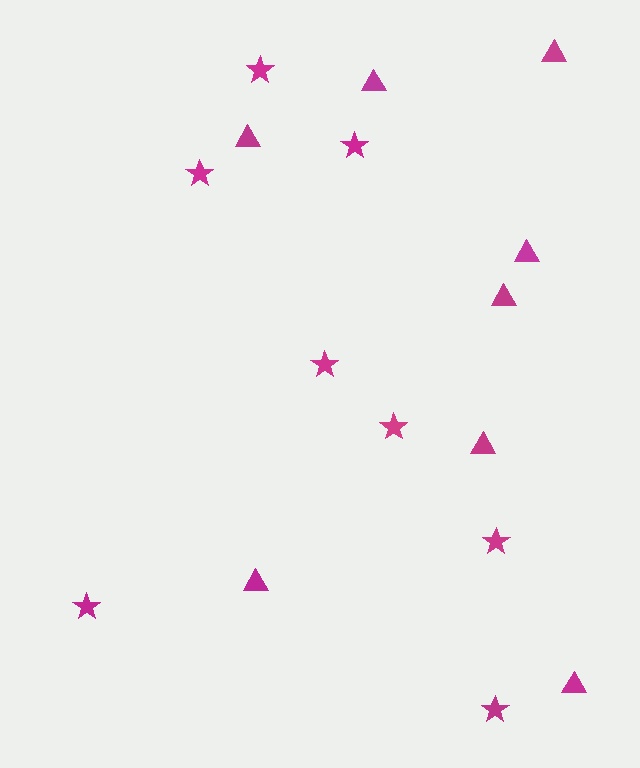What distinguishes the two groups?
There are 2 groups: one group of stars (8) and one group of triangles (8).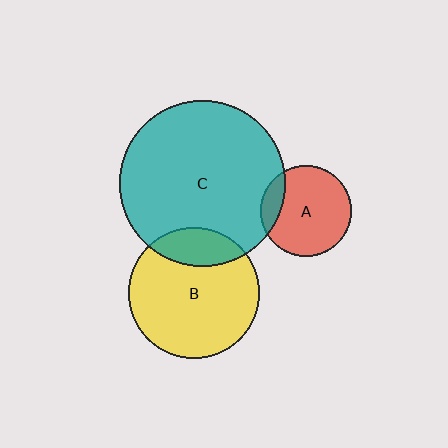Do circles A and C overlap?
Yes.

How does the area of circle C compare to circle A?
Approximately 3.3 times.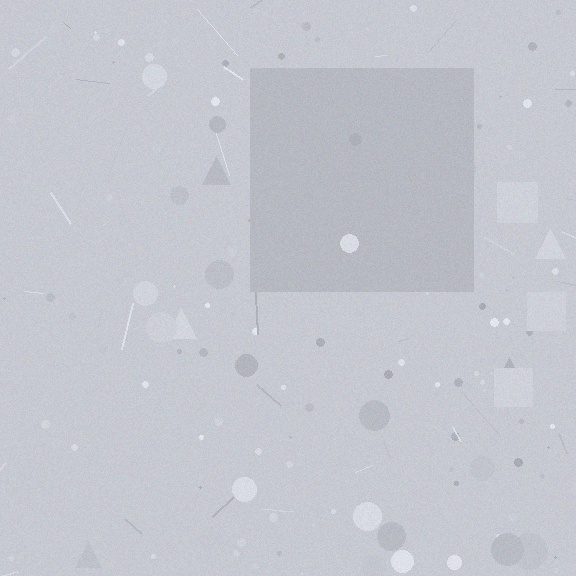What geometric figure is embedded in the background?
A square is embedded in the background.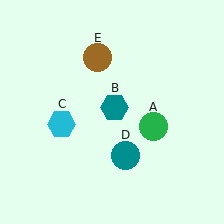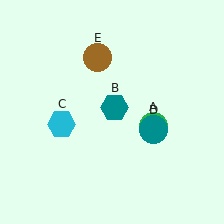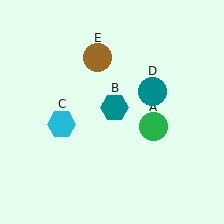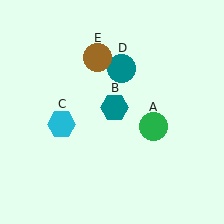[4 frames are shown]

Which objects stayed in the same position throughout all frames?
Green circle (object A) and teal hexagon (object B) and cyan hexagon (object C) and brown circle (object E) remained stationary.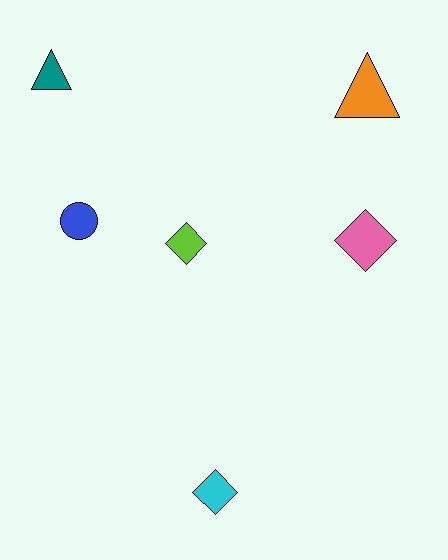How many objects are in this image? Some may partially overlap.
There are 6 objects.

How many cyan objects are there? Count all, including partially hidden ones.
There is 1 cyan object.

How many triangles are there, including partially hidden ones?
There are 2 triangles.